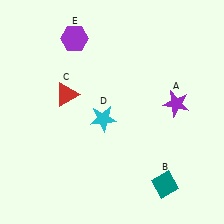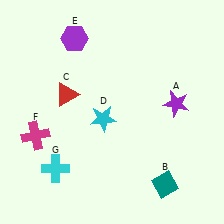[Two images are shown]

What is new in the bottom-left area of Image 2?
A cyan cross (G) was added in the bottom-left area of Image 2.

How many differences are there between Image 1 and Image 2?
There are 2 differences between the two images.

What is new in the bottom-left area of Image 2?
A magenta cross (F) was added in the bottom-left area of Image 2.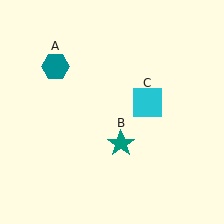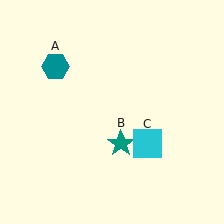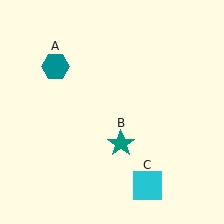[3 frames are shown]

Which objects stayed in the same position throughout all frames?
Teal hexagon (object A) and teal star (object B) remained stationary.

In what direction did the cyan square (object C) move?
The cyan square (object C) moved down.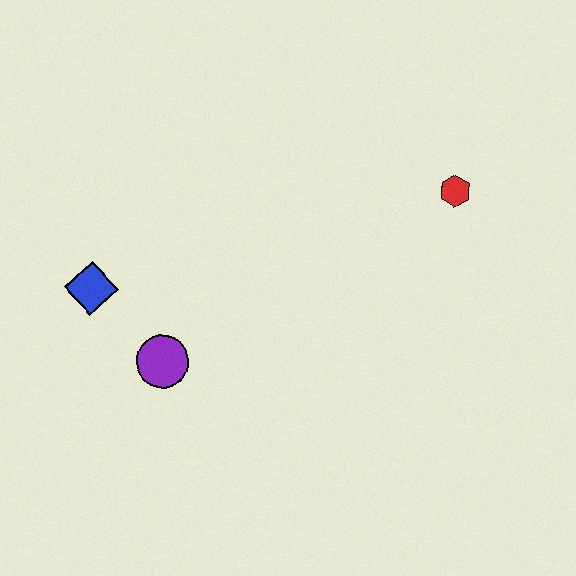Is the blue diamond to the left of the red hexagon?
Yes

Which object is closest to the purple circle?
The blue diamond is closest to the purple circle.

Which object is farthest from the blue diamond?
The red hexagon is farthest from the blue diamond.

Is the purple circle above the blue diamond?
No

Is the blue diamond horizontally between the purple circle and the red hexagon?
No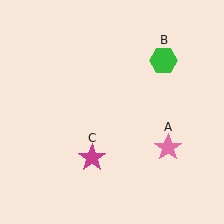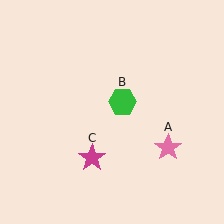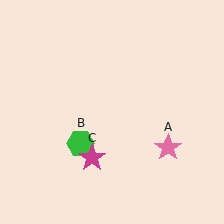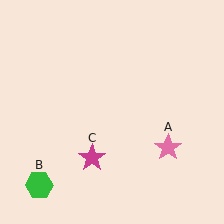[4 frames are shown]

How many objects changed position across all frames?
1 object changed position: green hexagon (object B).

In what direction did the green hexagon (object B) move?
The green hexagon (object B) moved down and to the left.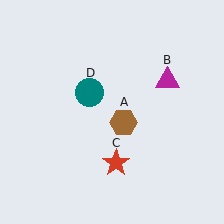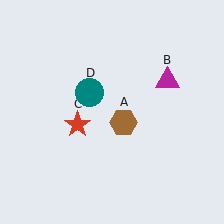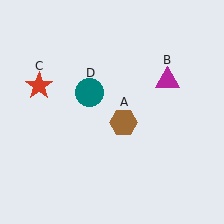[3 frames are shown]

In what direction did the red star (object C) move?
The red star (object C) moved up and to the left.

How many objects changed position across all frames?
1 object changed position: red star (object C).